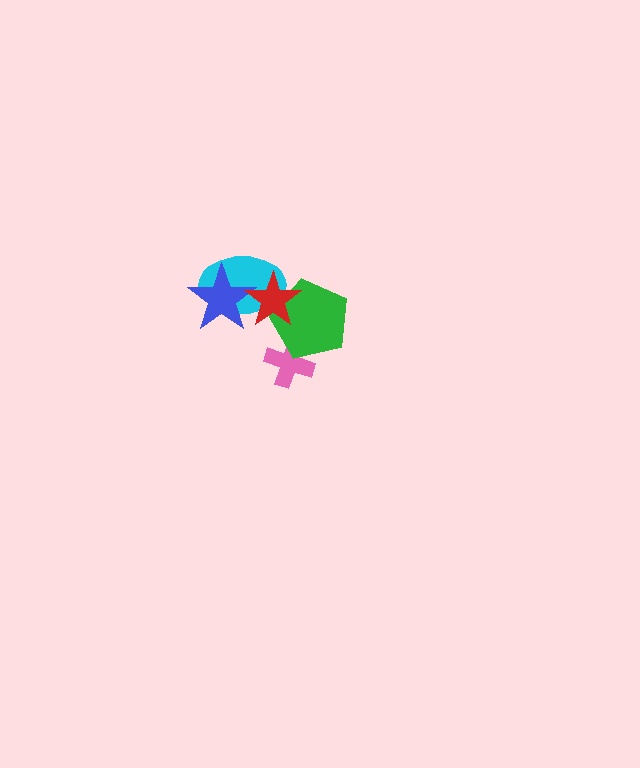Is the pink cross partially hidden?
Yes, it is partially covered by another shape.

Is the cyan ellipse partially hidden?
Yes, it is partially covered by another shape.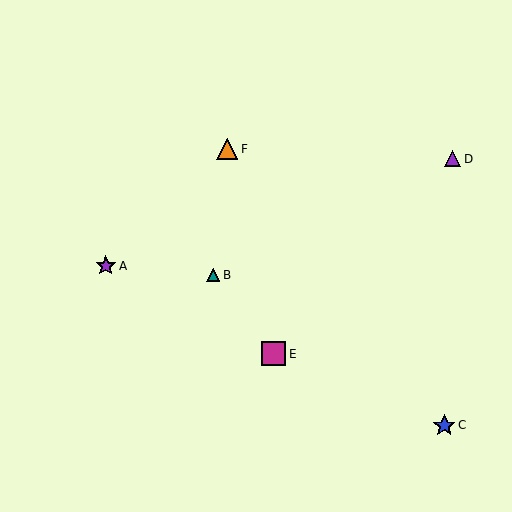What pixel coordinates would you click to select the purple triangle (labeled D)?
Click at (453, 159) to select the purple triangle D.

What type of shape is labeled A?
Shape A is a purple star.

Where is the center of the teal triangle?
The center of the teal triangle is at (213, 275).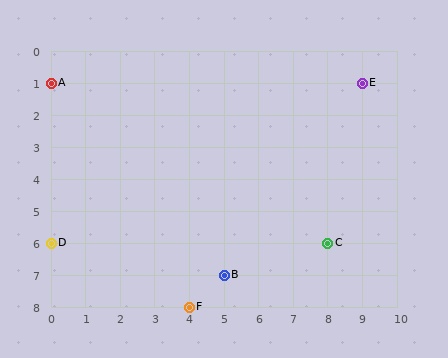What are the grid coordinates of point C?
Point C is at grid coordinates (8, 6).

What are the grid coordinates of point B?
Point B is at grid coordinates (5, 7).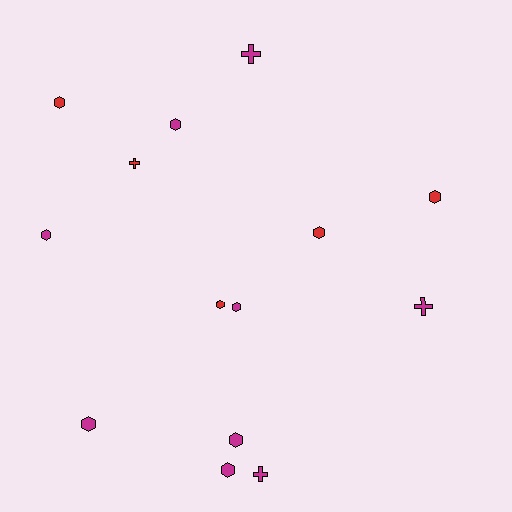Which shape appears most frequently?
Hexagon, with 10 objects.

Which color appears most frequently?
Magenta, with 9 objects.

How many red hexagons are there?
There are 4 red hexagons.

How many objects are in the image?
There are 14 objects.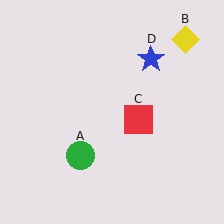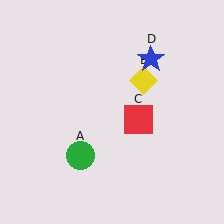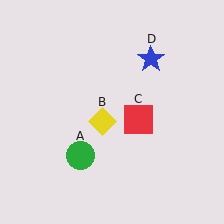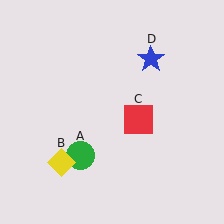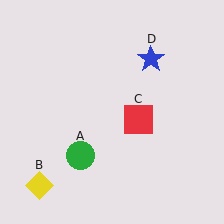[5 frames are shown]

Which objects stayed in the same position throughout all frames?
Green circle (object A) and red square (object C) and blue star (object D) remained stationary.